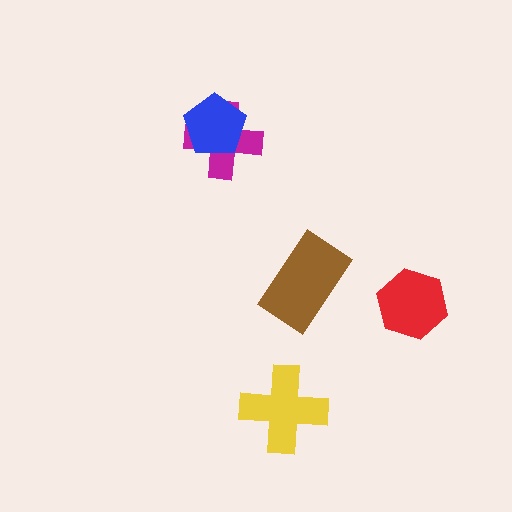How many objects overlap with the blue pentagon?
1 object overlaps with the blue pentagon.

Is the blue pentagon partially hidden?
No, no other shape covers it.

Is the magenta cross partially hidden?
Yes, it is partially covered by another shape.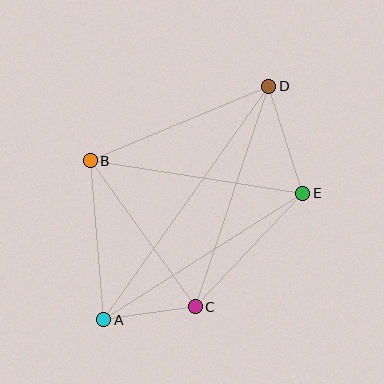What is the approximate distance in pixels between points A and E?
The distance between A and E is approximately 236 pixels.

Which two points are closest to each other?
Points A and C are closest to each other.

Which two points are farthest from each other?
Points A and D are farthest from each other.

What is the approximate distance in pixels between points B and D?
The distance between B and D is approximately 193 pixels.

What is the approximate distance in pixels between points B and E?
The distance between B and E is approximately 215 pixels.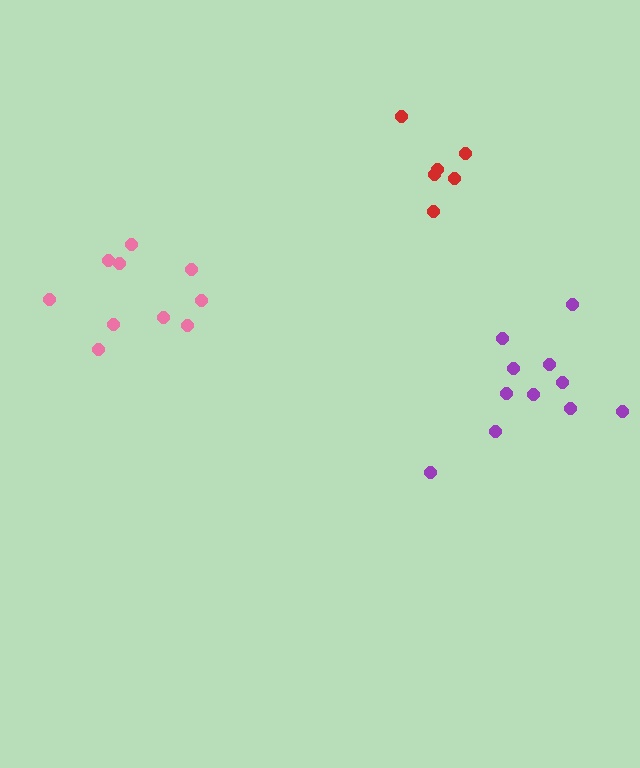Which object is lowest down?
The purple cluster is bottommost.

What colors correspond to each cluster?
The clusters are colored: purple, red, pink.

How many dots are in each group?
Group 1: 11 dots, Group 2: 6 dots, Group 3: 10 dots (27 total).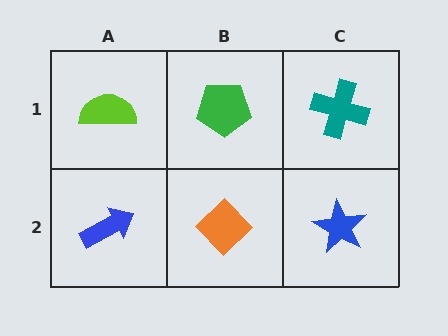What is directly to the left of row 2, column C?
An orange diamond.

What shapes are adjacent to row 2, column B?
A green pentagon (row 1, column B), a blue arrow (row 2, column A), a blue star (row 2, column C).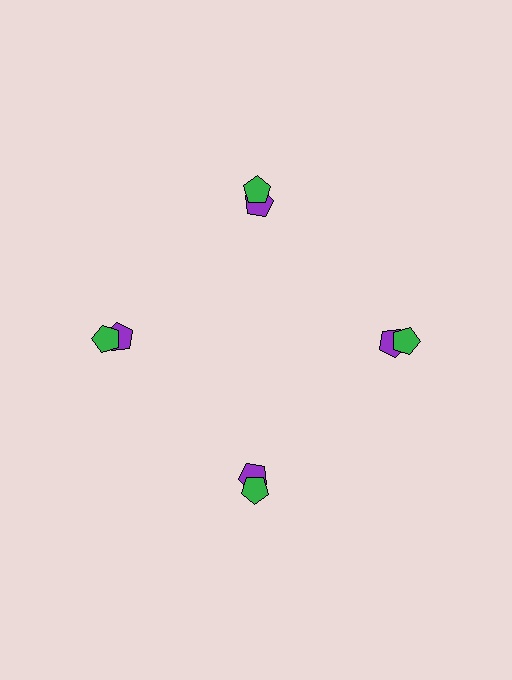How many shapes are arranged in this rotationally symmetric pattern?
There are 8 shapes, arranged in 4 groups of 2.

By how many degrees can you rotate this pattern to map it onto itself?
The pattern maps onto itself every 90 degrees of rotation.